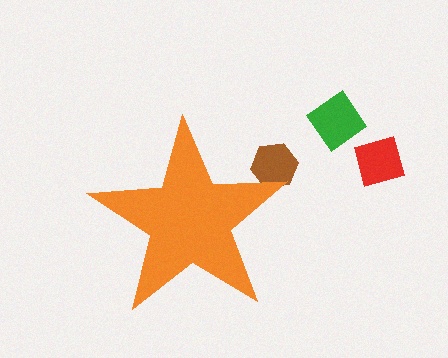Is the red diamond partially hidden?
No, the red diamond is fully visible.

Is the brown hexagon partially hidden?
Yes, the brown hexagon is partially hidden behind the orange star.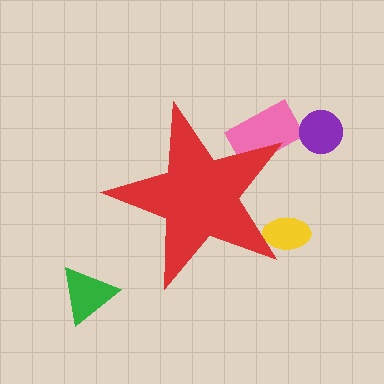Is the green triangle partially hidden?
No, the green triangle is fully visible.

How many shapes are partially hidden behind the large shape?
2 shapes are partially hidden.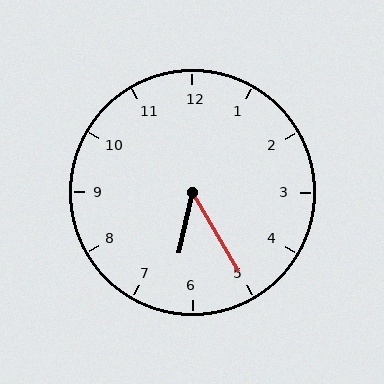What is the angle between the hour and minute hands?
Approximately 42 degrees.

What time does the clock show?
6:25.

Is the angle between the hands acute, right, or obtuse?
It is acute.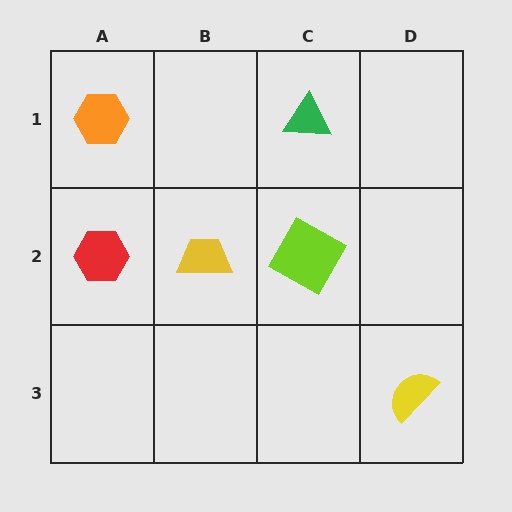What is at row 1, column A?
An orange hexagon.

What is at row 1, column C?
A green triangle.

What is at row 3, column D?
A yellow semicircle.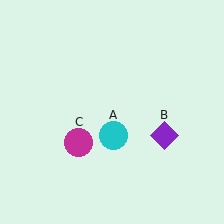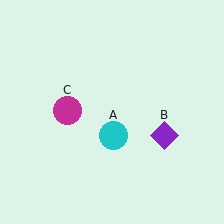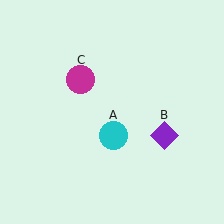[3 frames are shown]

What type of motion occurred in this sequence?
The magenta circle (object C) rotated clockwise around the center of the scene.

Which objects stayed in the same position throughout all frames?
Cyan circle (object A) and purple diamond (object B) remained stationary.